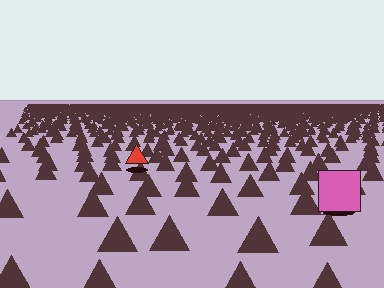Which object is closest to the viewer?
The pink square is closest. The texture marks near it are larger and more spread out.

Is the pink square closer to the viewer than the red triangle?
Yes. The pink square is closer — you can tell from the texture gradient: the ground texture is coarser near it.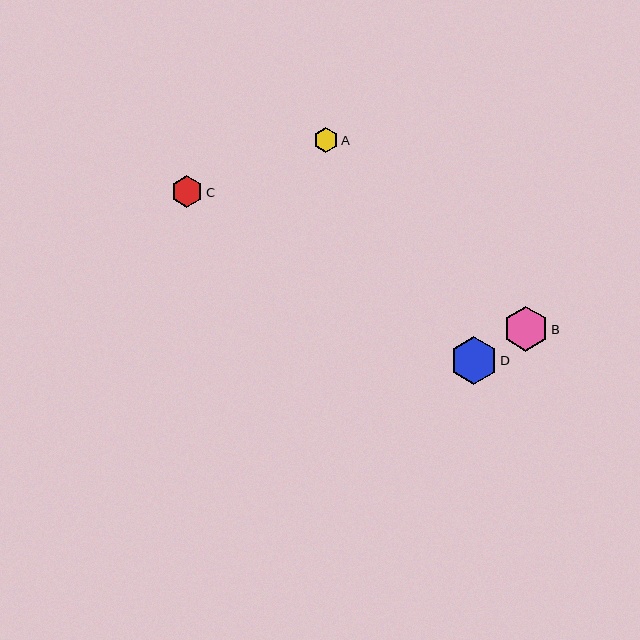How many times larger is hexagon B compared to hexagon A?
Hexagon B is approximately 1.9 times the size of hexagon A.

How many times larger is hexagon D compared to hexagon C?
Hexagon D is approximately 1.5 times the size of hexagon C.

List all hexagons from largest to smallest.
From largest to smallest: D, B, C, A.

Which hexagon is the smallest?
Hexagon A is the smallest with a size of approximately 24 pixels.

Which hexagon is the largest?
Hexagon D is the largest with a size of approximately 47 pixels.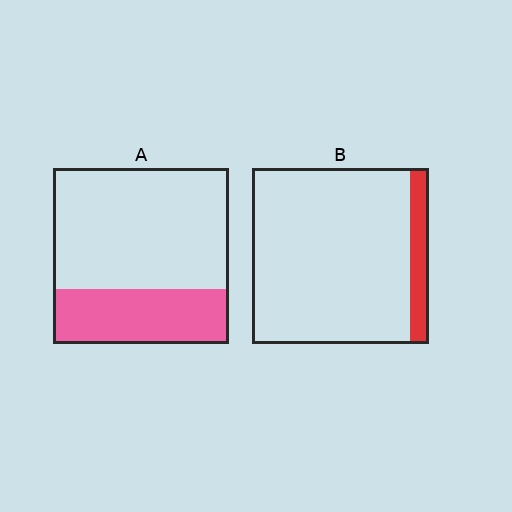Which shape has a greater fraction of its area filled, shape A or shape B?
Shape A.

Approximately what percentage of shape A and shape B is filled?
A is approximately 30% and B is approximately 10%.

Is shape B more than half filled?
No.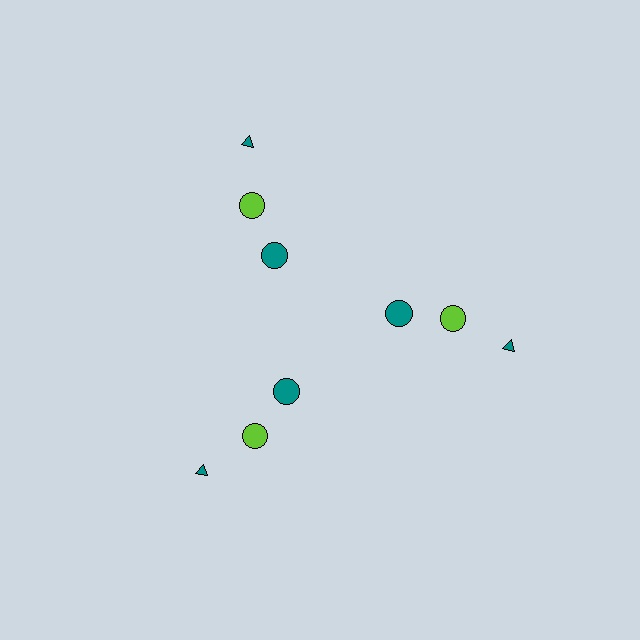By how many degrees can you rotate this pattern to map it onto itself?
The pattern maps onto itself every 120 degrees of rotation.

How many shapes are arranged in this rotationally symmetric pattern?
There are 9 shapes, arranged in 3 groups of 3.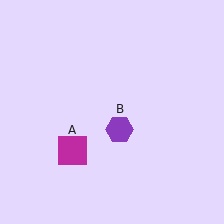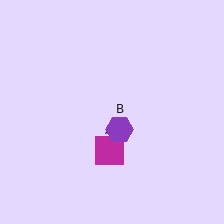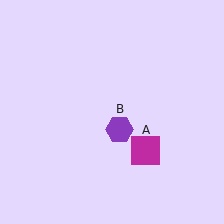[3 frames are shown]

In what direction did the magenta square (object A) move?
The magenta square (object A) moved right.